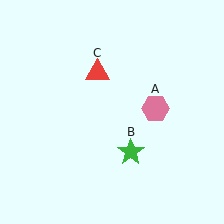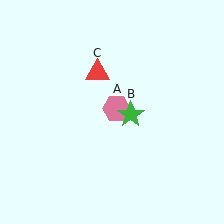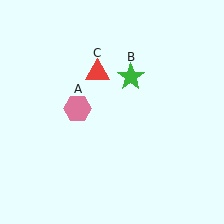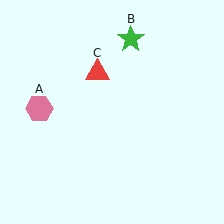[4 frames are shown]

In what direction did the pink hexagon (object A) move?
The pink hexagon (object A) moved left.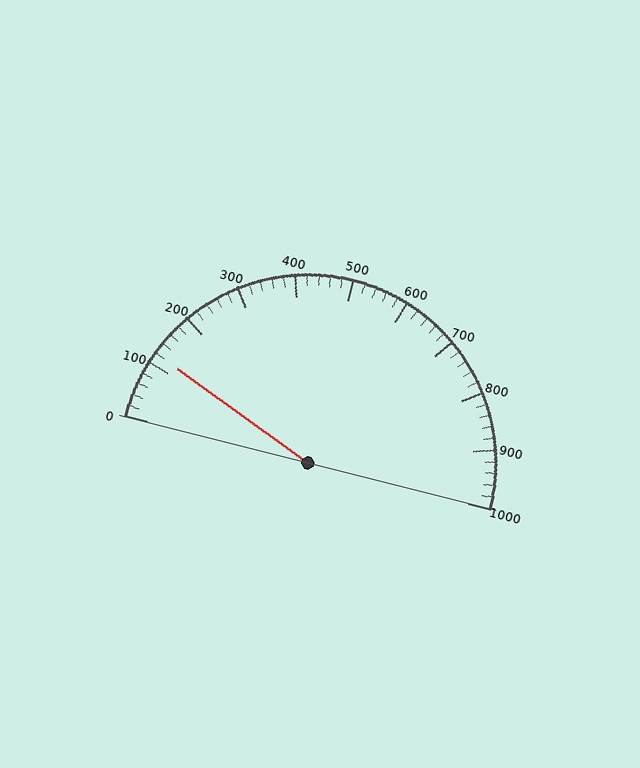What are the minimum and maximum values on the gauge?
The gauge ranges from 0 to 1000.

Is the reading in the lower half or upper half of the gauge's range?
The reading is in the lower half of the range (0 to 1000).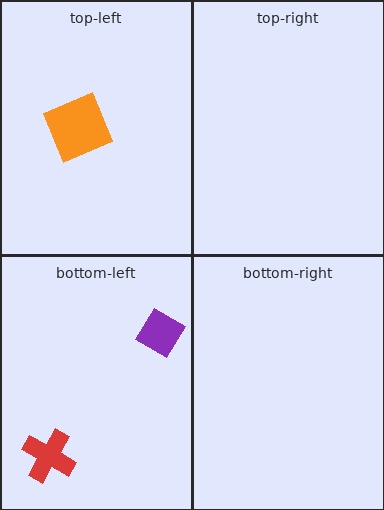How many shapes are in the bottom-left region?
2.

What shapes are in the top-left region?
The orange square.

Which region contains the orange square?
The top-left region.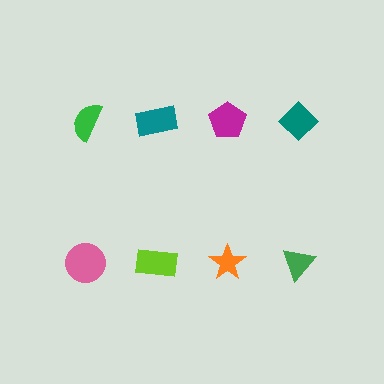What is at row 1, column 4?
A teal diamond.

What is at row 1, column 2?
A teal rectangle.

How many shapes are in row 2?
4 shapes.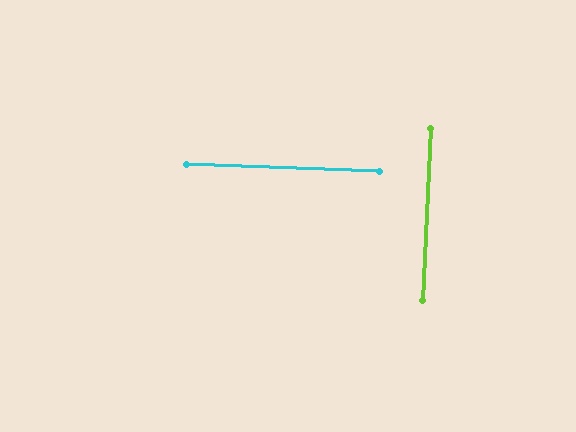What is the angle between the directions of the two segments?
Approximately 90 degrees.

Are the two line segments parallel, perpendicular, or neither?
Perpendicular — they meet at approximately 90°.